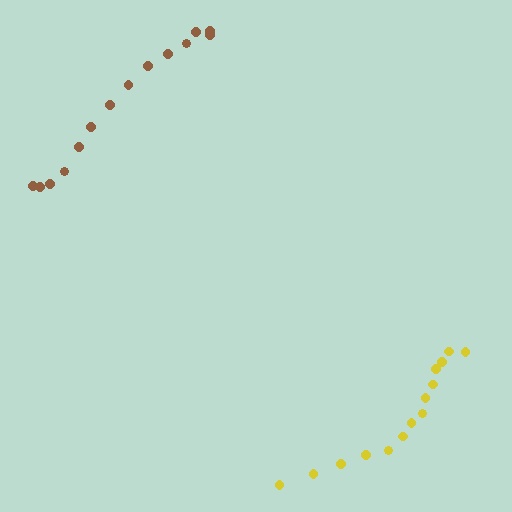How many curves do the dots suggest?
There are 2 distinct paths.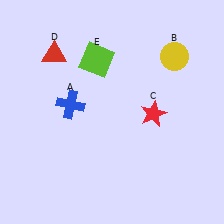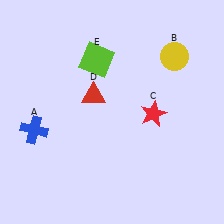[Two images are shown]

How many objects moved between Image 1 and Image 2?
2 objects moved between the two images.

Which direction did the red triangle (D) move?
The red triangle (D) moved down.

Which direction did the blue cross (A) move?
The blue cross (A) moved left.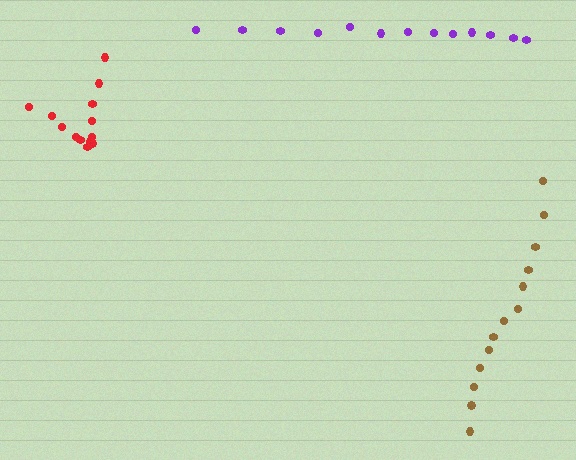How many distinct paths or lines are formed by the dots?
There are 3 distinct paths.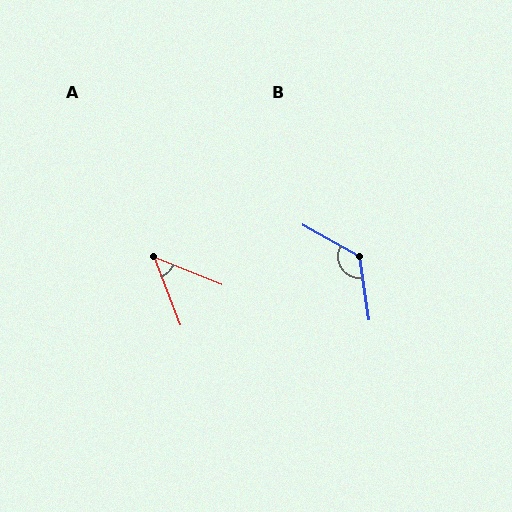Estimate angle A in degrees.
Approximately 47 degrees.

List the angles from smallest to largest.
A (47°), B (128°).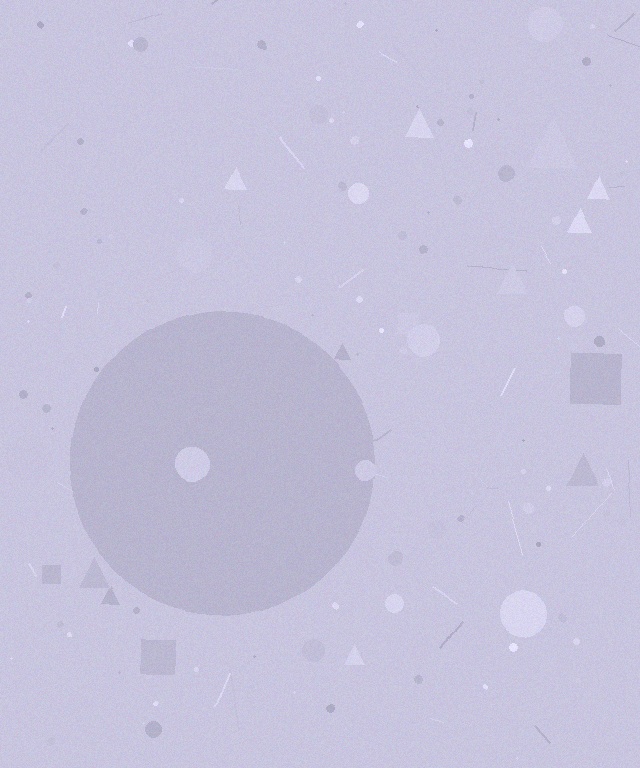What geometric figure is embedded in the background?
A circle is embedded in the background.